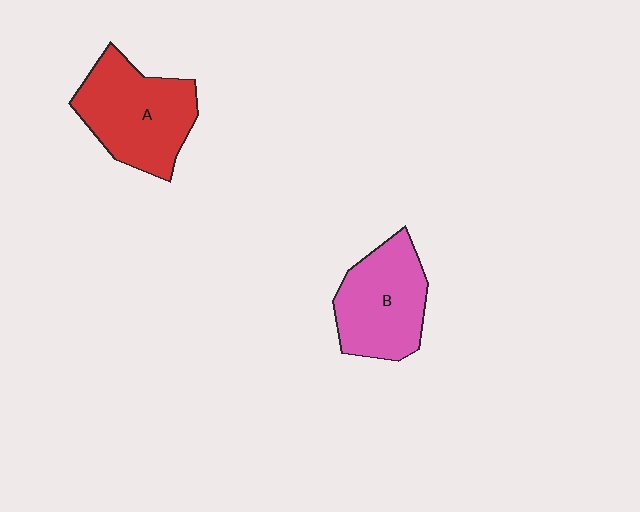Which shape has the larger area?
Shape A (red).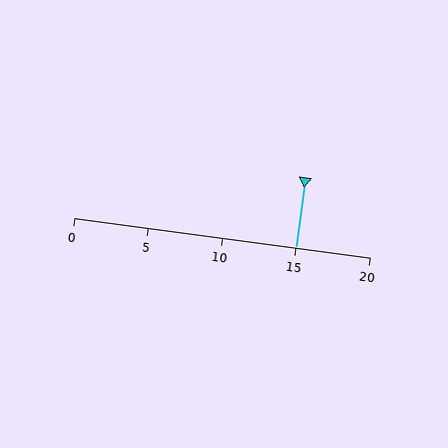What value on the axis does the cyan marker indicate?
The marker indicates approximately 15.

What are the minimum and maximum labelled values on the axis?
The axis runs from 0 to 20.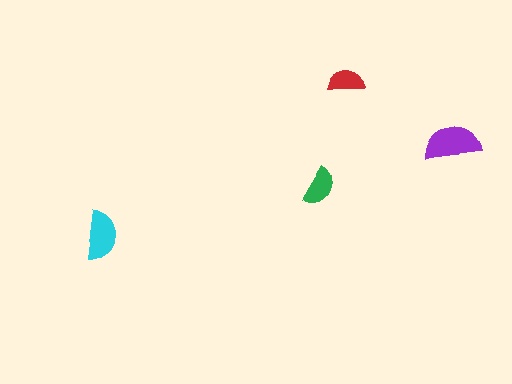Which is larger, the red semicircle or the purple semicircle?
The purple one.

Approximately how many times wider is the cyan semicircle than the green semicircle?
About 1.5 times wider.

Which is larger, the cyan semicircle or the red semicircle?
The cyan one.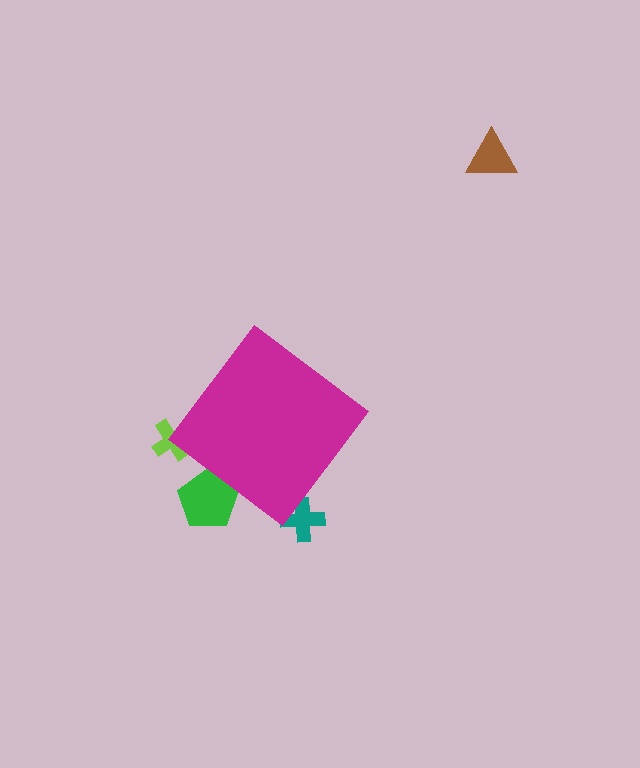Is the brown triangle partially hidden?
No, the brown triangle is fully visible.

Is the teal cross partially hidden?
Yes, the teal cross is partially hidden behind the magenta diamond.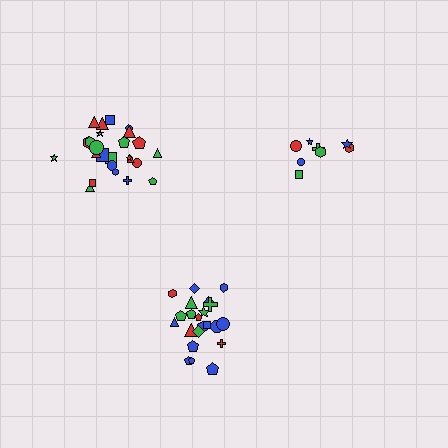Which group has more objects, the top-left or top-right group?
The top-left group.